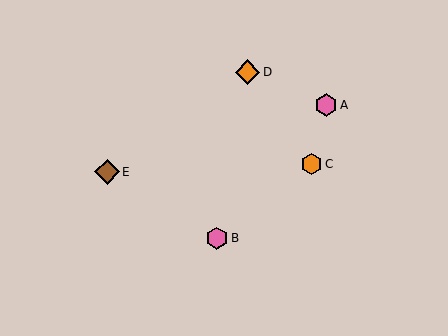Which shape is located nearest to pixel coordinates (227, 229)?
The pink hexagon (labeled B) at (217, 238) is nearest to that location.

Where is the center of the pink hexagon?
The center of the pink hexagon is at (326, 105).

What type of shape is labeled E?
Shape E is a brown diamond.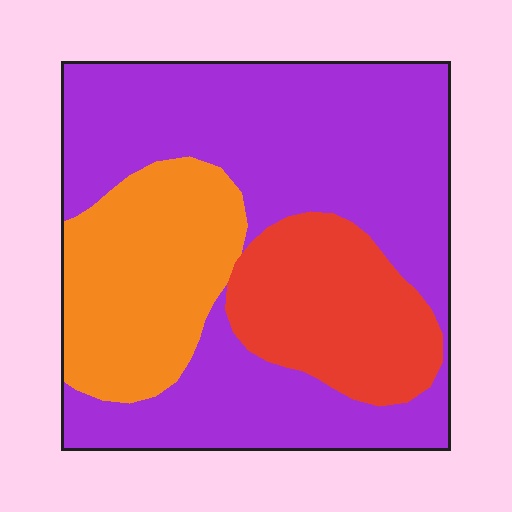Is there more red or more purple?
Purple.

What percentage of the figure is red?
Red covers 19% of the figure.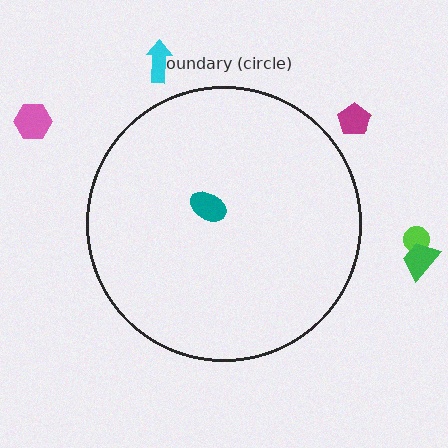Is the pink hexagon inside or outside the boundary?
Outside.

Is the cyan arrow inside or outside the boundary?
Outside.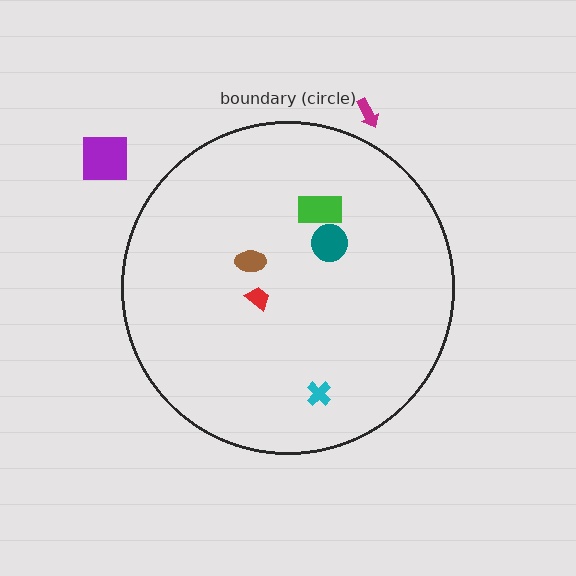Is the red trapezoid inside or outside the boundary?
Inside.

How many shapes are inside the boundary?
5 inside, 2 outside.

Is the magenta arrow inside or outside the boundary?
Outside.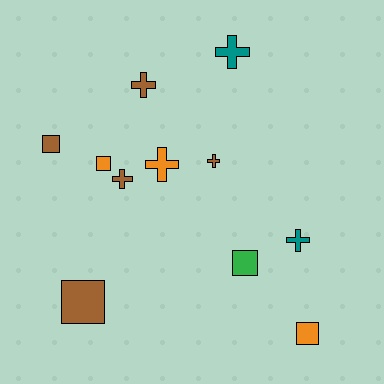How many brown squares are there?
There are 2 brown squares.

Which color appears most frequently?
Brown, with 5 objects.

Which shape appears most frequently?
Cross, with 6 objects.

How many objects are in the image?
There are 11 objects.